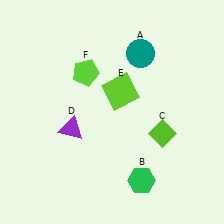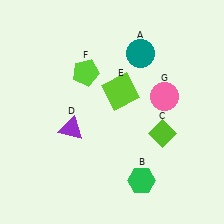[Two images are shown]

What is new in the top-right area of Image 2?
A pink circle (G) was added in the top-right area of Image 2.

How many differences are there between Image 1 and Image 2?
There is 1 difference between the two images.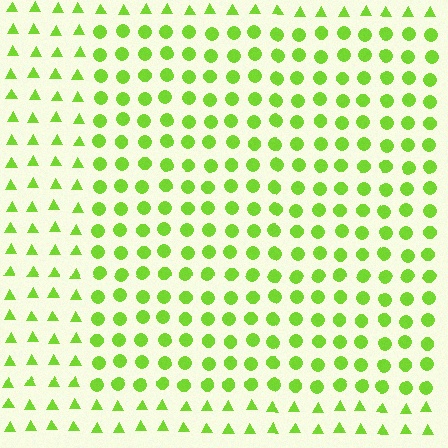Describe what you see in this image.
The image is filled with small lime elements arranged in a uniform grid. A rectangle-shaped region contains circles, while the surrounding area contains triangles. The boundary is defined purely by the change in element shape.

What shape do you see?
I see a rectangle.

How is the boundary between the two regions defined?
The boundary is defined by a change in element shape: circles inside vs. triangles outside. All elements share the same color and spacing.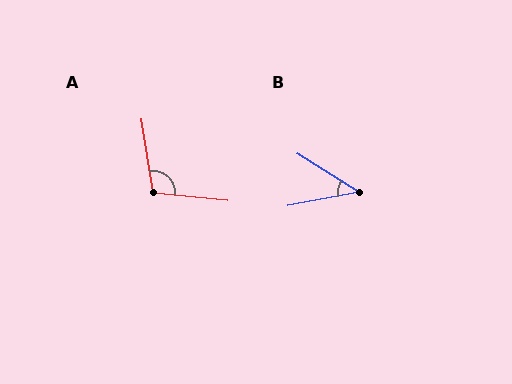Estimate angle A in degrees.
Approximately 105 degrees.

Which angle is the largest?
A, at approximately 105 degrees.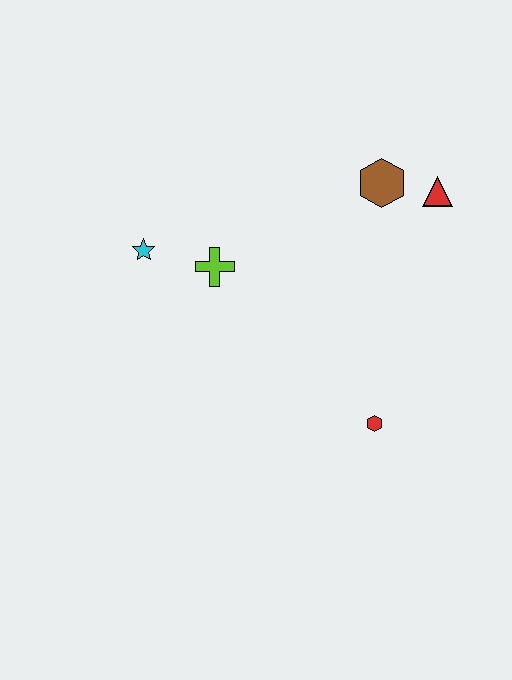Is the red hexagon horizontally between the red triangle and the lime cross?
Yes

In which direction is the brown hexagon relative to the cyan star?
The brown hexagon is to the right of the cyan star.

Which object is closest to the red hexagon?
The lime cross is closest to the red hexagon.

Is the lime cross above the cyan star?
No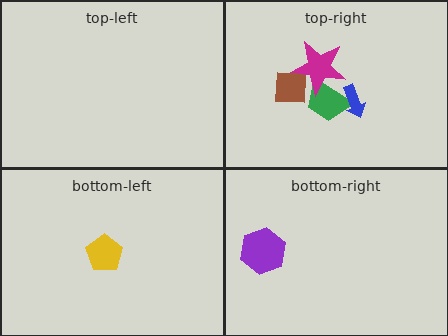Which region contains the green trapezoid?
The top-right region.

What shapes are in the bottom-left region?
The yellow pentagon.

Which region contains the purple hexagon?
The bottom-right region.